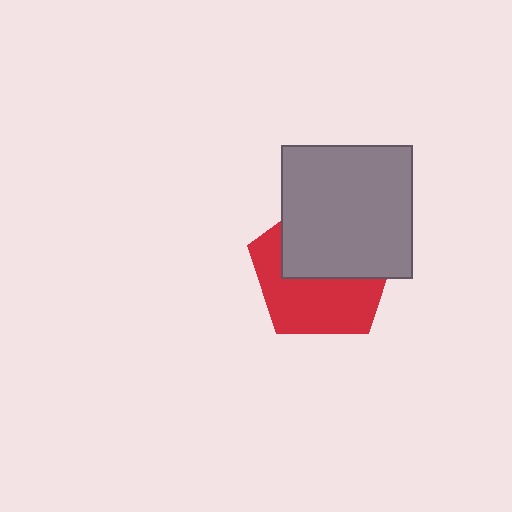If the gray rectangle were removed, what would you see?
You would see the complete red pentagon.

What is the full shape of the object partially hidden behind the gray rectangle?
The partially hidden object is a red pentagon.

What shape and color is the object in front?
The object in front is a gray rectangle.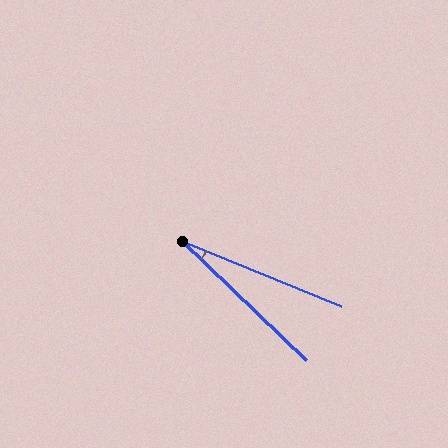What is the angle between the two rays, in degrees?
Approximately 22 degrees.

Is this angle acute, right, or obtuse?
It is acute.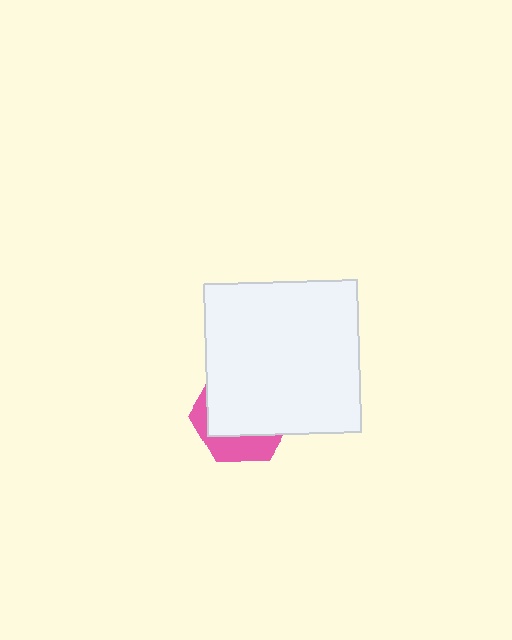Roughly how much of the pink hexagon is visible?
A small part of it is visible (roughly 31%).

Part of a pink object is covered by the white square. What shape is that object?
It is a hexagon.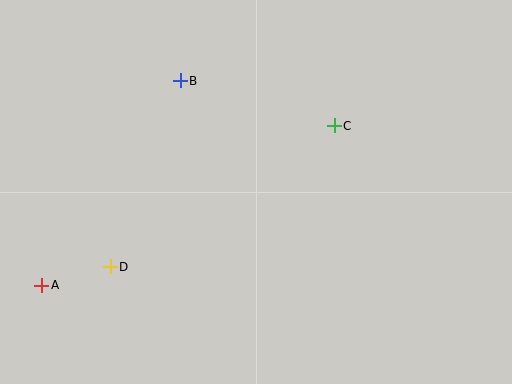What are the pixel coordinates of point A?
Point A is at (42, 285).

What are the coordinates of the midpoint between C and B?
The midpoint between C and B is at (257, 103).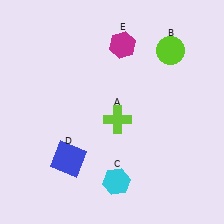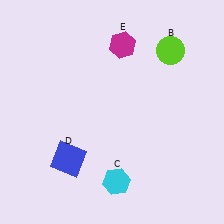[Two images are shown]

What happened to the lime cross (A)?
The lime cross (A) was removed in Image 2. It was in the bottom-right area of Image 1.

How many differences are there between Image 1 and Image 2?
There is 1 difference between the two images.